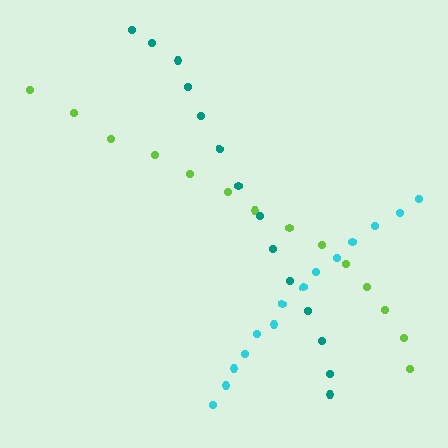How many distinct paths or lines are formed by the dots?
There are 3 distinct paths.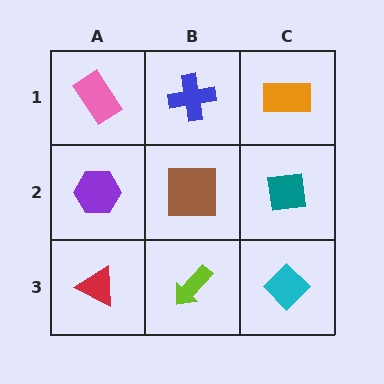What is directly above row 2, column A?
A pink rectangle.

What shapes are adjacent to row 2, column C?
An orange rectangle (row 1, column C), a cyan diamond (row 3, column C), a brown square (row 2, column B).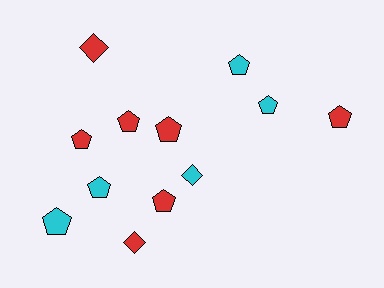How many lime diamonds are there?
There are no lime diamonds.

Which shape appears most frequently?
Pentagon, with 9 objects.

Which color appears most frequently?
Red, with 7 objects.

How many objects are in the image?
There are 12 objects.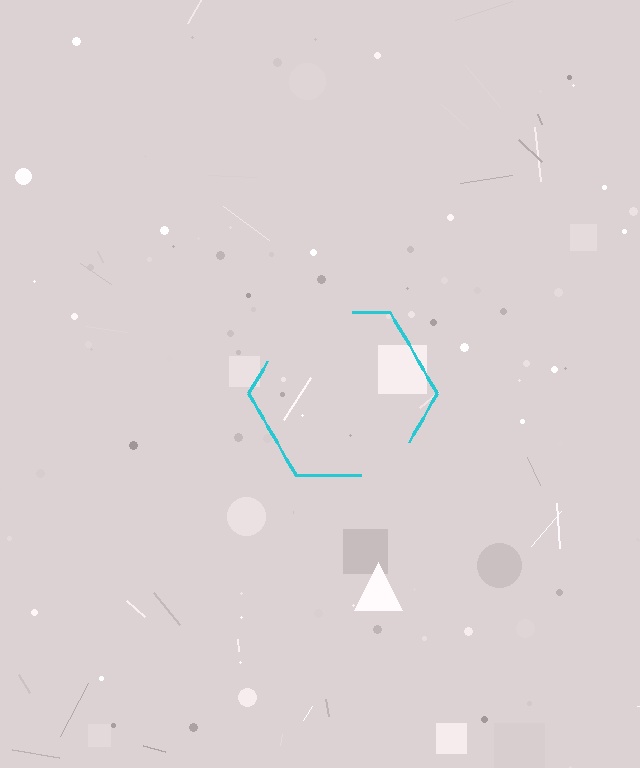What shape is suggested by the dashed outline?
The dashed outline suggests a hexagon.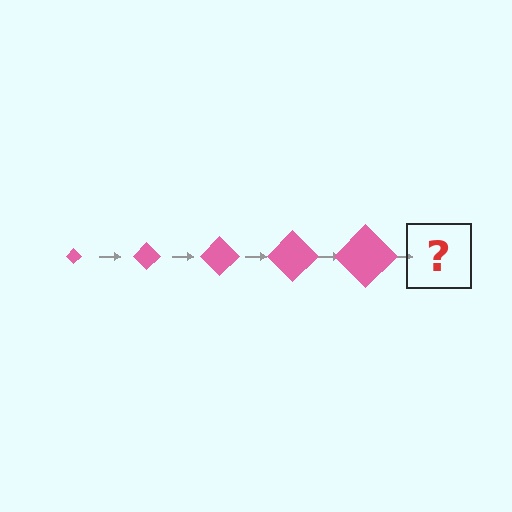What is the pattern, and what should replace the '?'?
The pattern is that the diamond gets progressively larger each step. The '?' should be a pink diamond, larger than the previous one.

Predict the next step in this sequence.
The next step is a pink diamond, larger than the previous one.